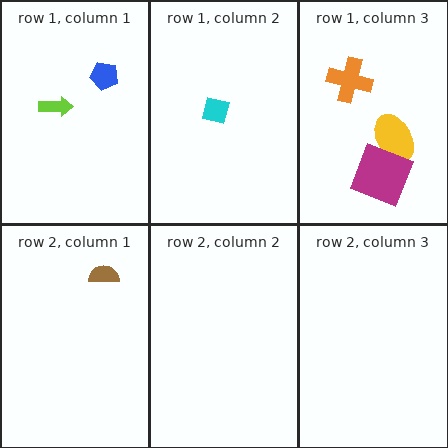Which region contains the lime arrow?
The row 1, column 1 region.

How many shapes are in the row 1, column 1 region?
2.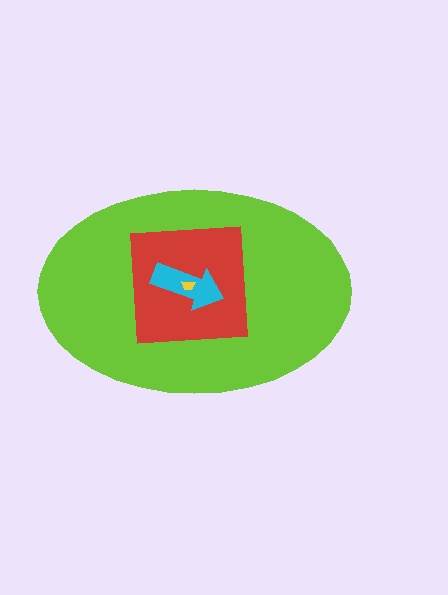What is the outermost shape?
The lime ellipse.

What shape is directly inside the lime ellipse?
The red square.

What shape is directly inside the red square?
The cyan arrow.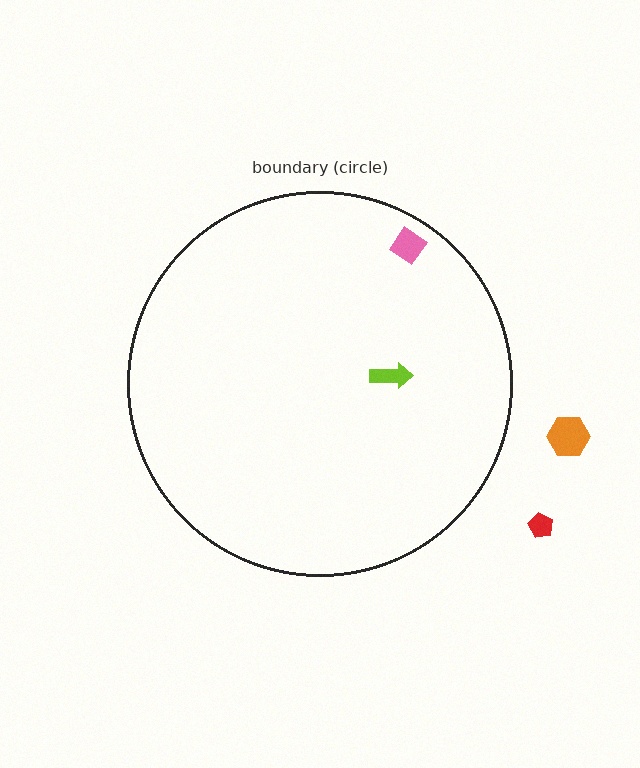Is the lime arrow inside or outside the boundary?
Inside.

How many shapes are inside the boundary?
2 inside, 2 outside.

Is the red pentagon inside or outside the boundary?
Outside.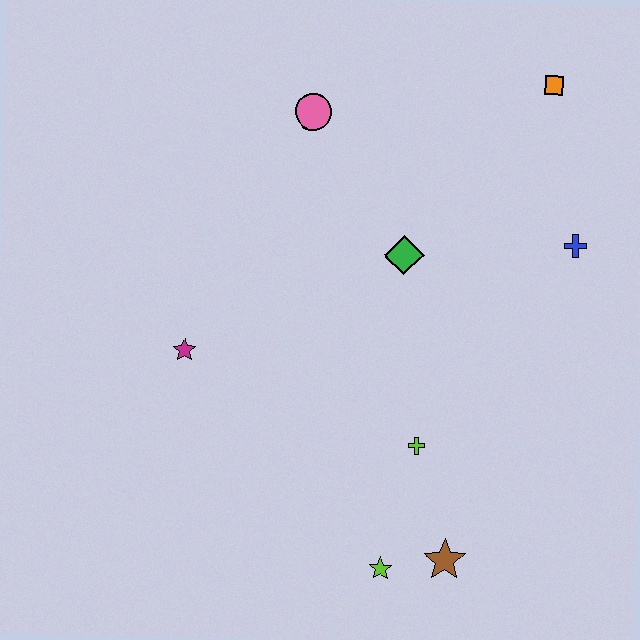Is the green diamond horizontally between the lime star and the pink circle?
No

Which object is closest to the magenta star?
The green diamond is closest to the magenta star.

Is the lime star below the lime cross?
Yes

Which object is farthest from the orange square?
The lime star is farthest from the orange square.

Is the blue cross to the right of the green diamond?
Yes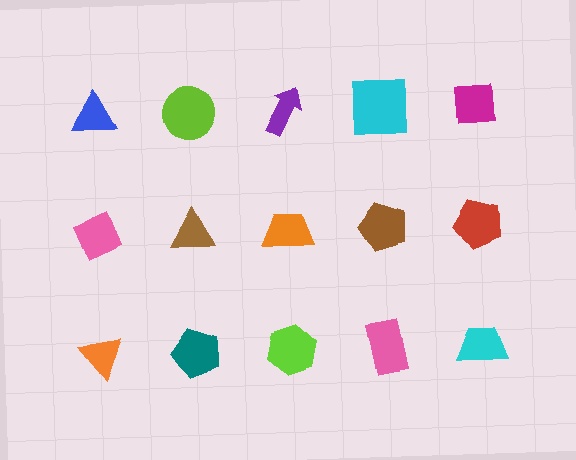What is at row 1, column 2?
A lime circle.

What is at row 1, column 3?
A purple arrow.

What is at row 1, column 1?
A blue triangle.